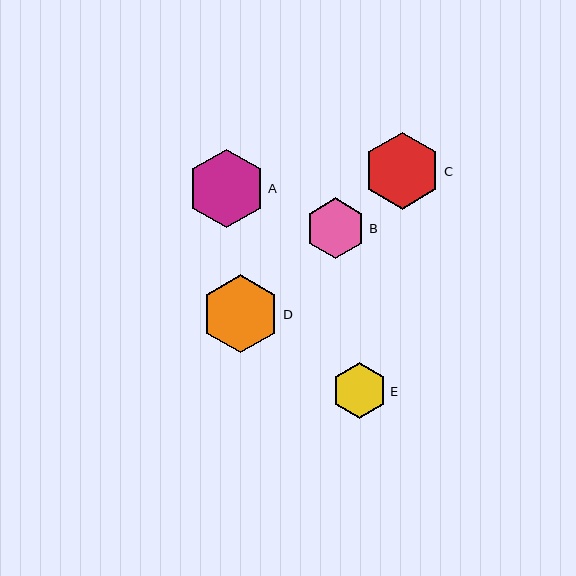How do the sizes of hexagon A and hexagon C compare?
Hexagon A and hexagon C are approximately the same size.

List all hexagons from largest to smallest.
From largest to smallest: D, A, C, B, E.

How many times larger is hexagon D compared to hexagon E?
Hexagon D is approximately 1.4 times the size of hexagon E.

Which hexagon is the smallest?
Hexagon E is the smallest with a size of approximately 56 pixels.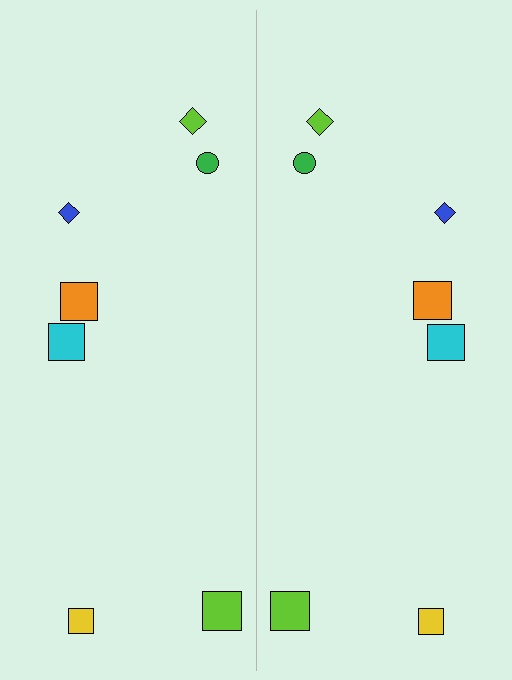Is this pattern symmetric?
Yes, this pattern has bilateral (reflection) symmetry.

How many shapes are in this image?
There are 14 shapes in this image.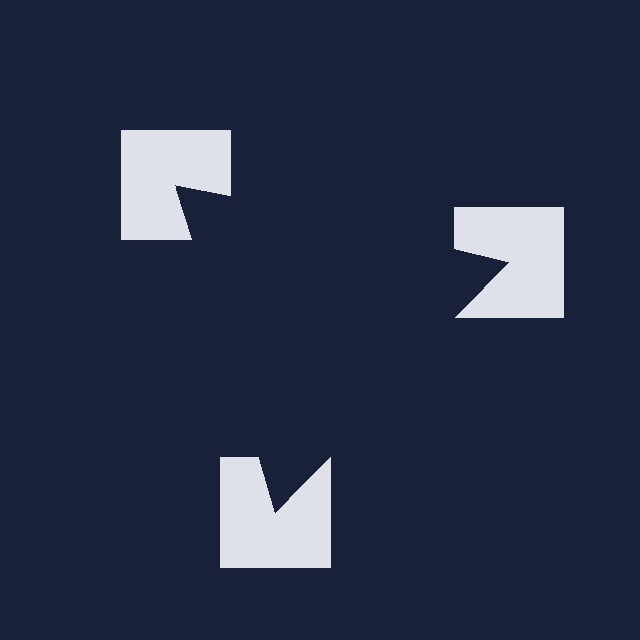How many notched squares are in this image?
There are 3 — one at each vertex of the illusory triangle.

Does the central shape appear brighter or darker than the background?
It typically appears slightly darker than the background, even though no actual brightness change is drawn.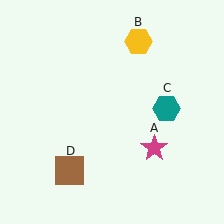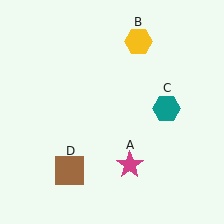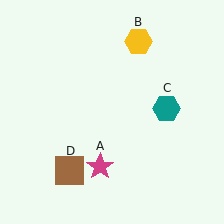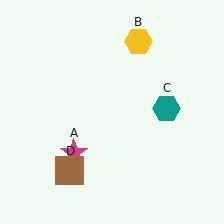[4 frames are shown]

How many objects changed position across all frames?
1 object changed position: magenta star (object A).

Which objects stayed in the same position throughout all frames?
Yellow hexagon (object B) and teal hexagon (object C) and brown square (object D) remained stationary.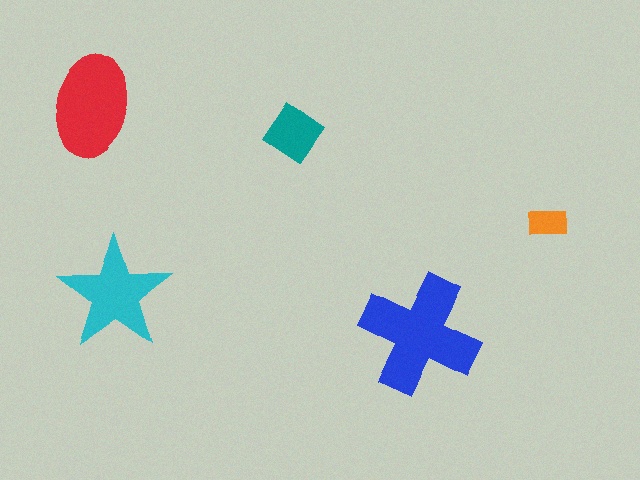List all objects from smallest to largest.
The orange rectangle, the teal diamond, the cyan star, the red ellipse, the blue cross.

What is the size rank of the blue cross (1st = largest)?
1st.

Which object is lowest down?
The blue cross is bottommost.